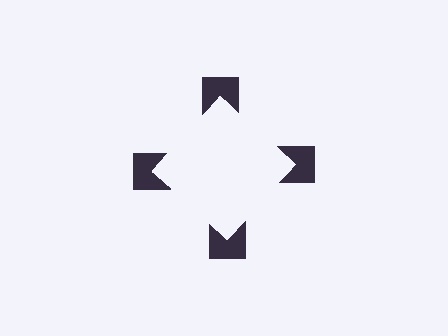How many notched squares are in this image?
There are 4 — one at each vertex of the illusory square.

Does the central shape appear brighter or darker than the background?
It typically appears slightly brighter than the background, even though no actual brightness change is drawn.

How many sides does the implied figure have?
4 sides.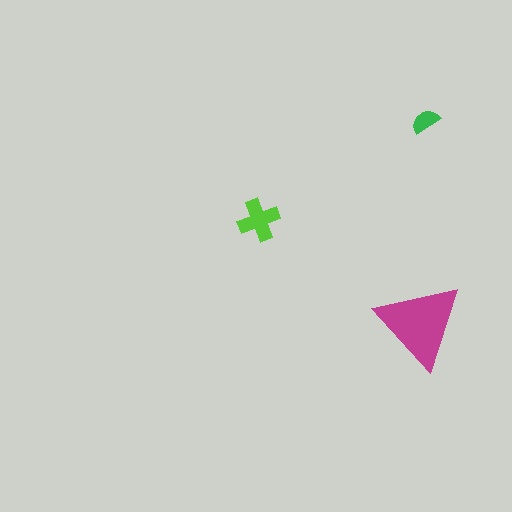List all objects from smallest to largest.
The green semicircle, the lime cross, the magenta triangle.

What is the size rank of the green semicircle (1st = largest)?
3rd.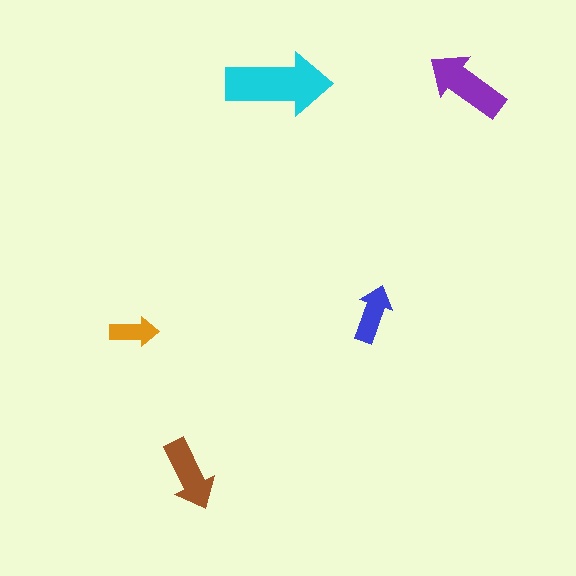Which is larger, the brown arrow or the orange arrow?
The brown one.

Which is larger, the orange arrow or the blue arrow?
The blue one.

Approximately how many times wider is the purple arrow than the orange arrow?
About 1.5 times wider.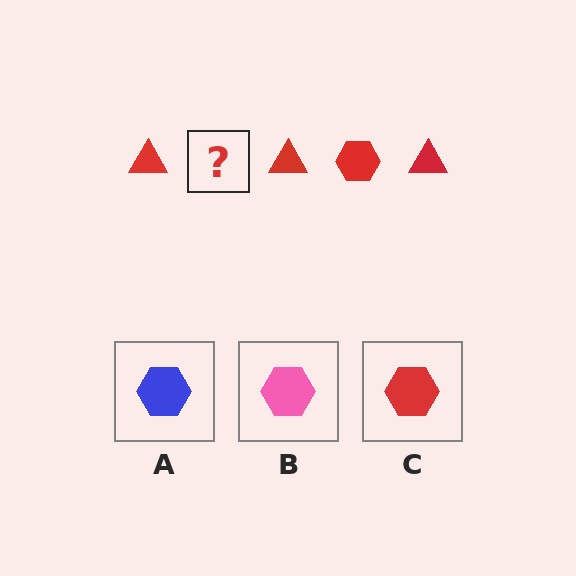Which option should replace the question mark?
Option C.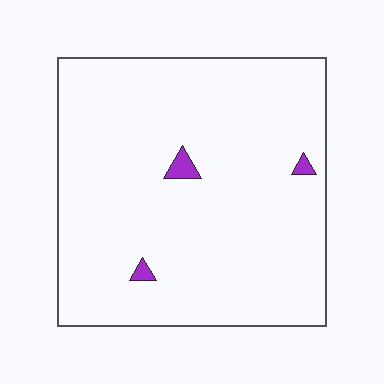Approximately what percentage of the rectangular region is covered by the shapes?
Approximately 0%.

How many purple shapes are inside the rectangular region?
3.